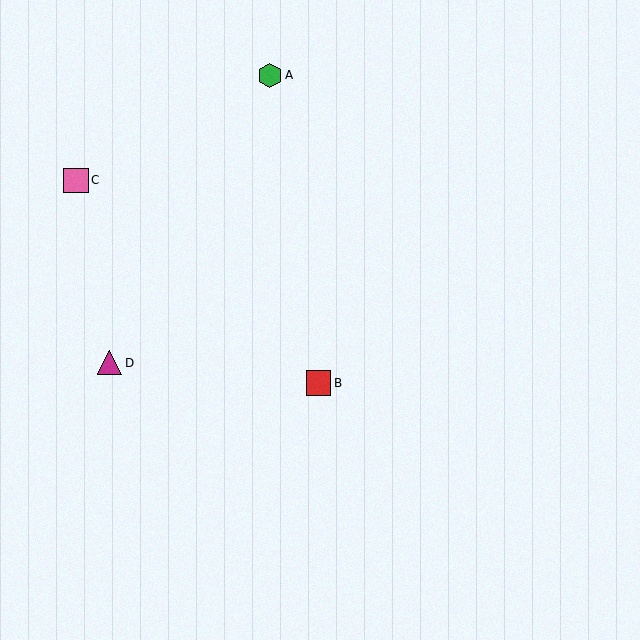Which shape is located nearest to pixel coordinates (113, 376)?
The magenta triangle (labeled D) at (109, 363) is nearest to that location.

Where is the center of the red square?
The center of the red square is at (319, 383).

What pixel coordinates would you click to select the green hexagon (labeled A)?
Click at (270, 75) to select the green hexagon A.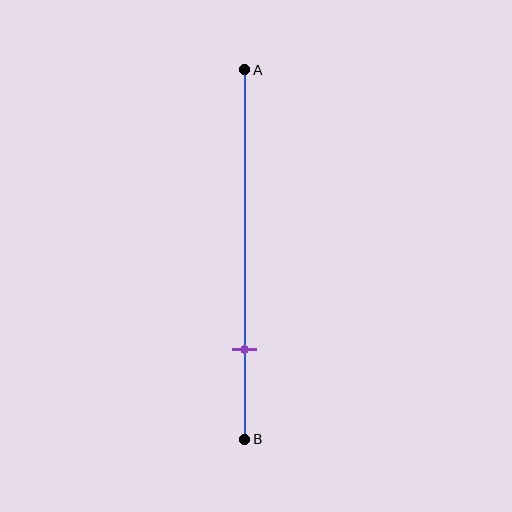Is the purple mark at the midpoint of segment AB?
No, the mark is at about 75% from A, not at the 50% midpoint.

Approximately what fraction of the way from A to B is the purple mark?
The purple mark is approximately 75% of the way from A to B.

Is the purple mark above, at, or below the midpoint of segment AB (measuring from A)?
The purple mark is below the midpoint of segment AB.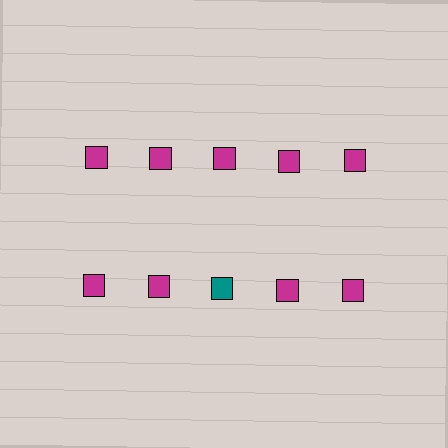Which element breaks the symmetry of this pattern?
The teal square in the second row, center column breaks the symmetry. All other shapes are magenta squares.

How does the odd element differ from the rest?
It has a different color: teal instead of magenta.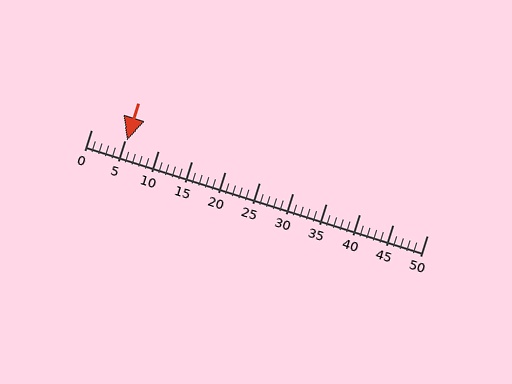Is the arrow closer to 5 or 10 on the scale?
The arrow is closer to 5.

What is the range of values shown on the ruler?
The ruler shows values from 0 to 50.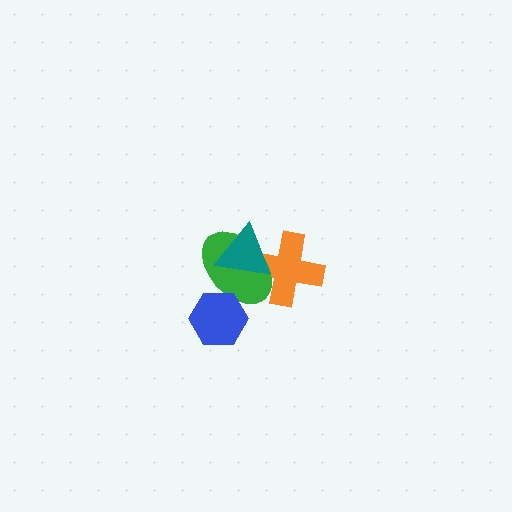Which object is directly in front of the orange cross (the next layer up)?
The green ellipse is directly in front of the orange cross.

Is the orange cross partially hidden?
Yes, it is partially covered by another shape.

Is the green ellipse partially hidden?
Yes, it is partially covered by another shape.